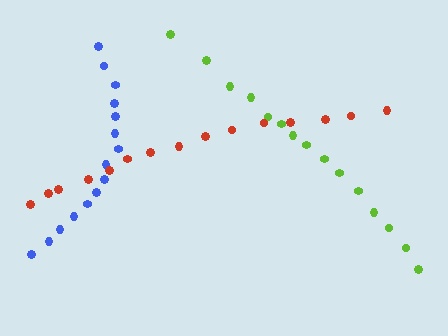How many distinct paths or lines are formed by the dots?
There are 3 distinct paths.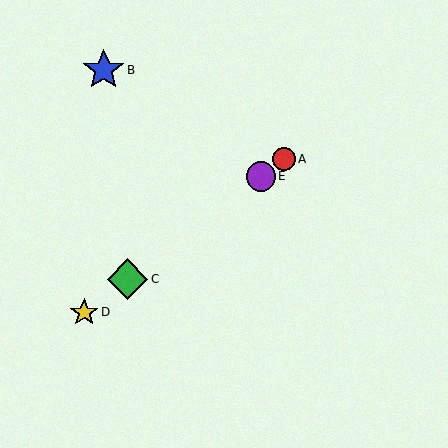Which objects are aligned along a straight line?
Objects A, C, D, E are aligned along a straight line.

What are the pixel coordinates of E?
Object E is at (261, 176).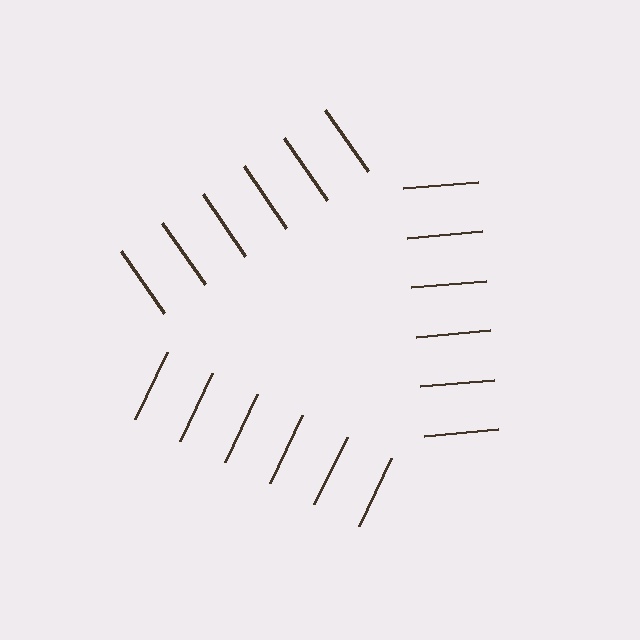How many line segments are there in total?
18 — 6 along each of the 3 edges.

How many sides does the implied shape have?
3 sides — the line-ends trace a triangle.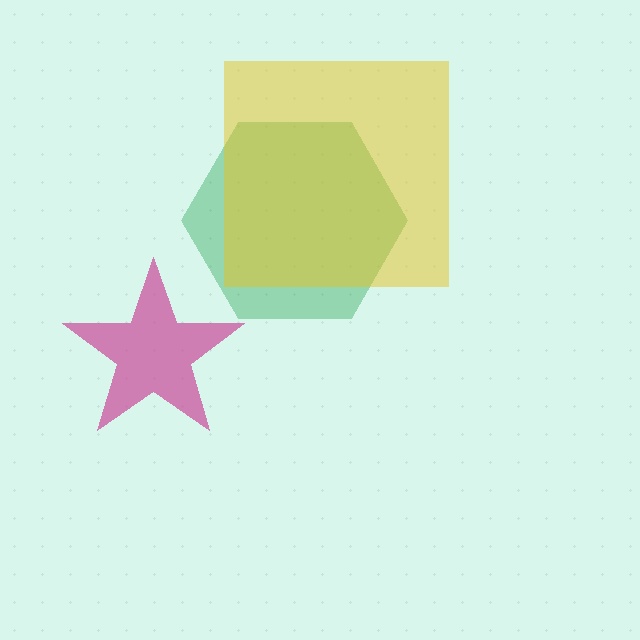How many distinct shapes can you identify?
There are 3 distinct shapes: a green hexagon, a yellow square, a magenta star.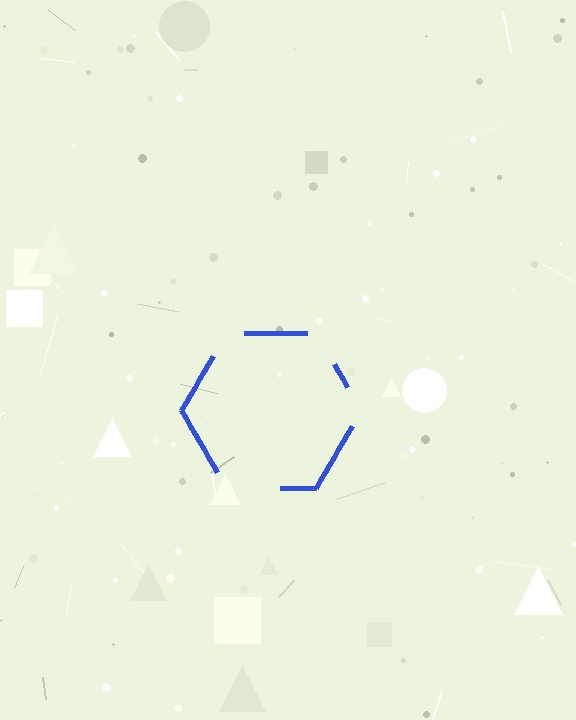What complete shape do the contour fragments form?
The contour fragments form a hexagon.